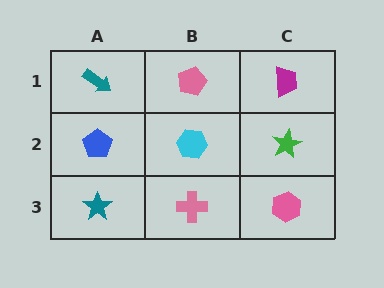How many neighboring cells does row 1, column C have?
2.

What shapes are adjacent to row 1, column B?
A cyan hexagon (row 2, column B), a teal arrow (row 1, column A), a magenta trapezoid (row 1, column C).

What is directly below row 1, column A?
A blue pentagon.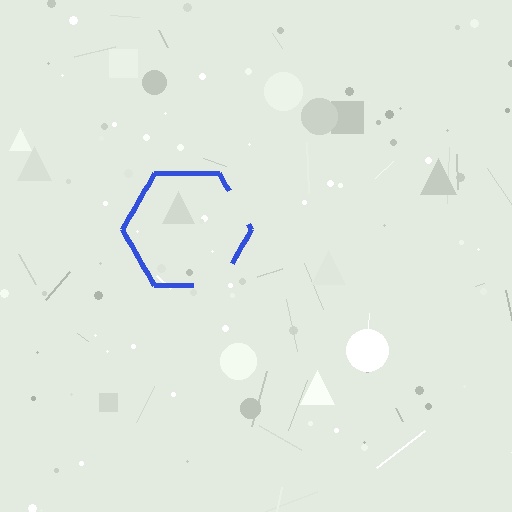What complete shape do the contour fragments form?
The contour fragments form a hexagon.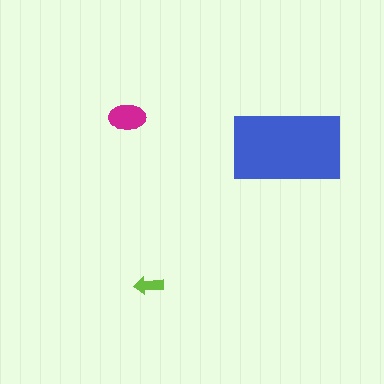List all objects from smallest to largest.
The lime arrow, the magenta ellipse, the blue rectangle.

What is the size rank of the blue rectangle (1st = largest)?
1st.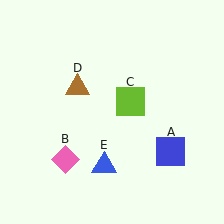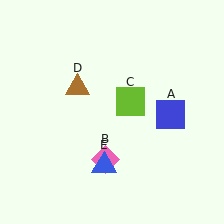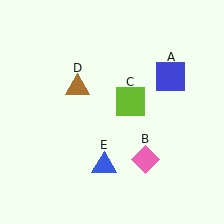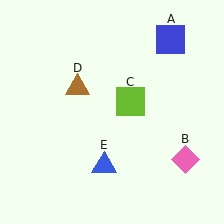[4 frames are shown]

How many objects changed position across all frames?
2 objects changed position: blue square (object A), pink diamond (object B).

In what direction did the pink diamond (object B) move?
The pink diamond (object B) moved right.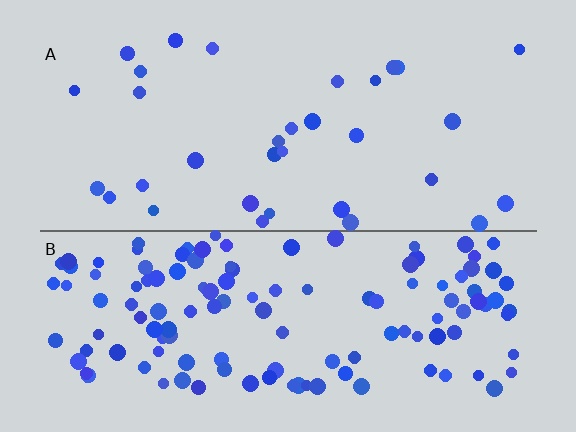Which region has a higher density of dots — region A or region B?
B (the bottom).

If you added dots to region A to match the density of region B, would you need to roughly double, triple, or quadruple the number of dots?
Approximately quadruple.